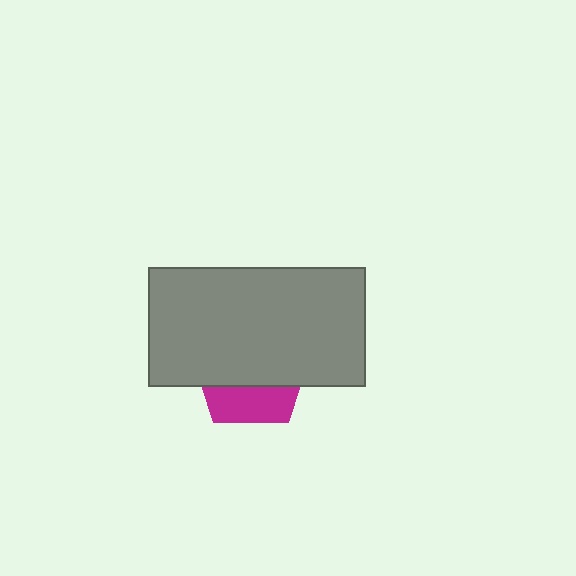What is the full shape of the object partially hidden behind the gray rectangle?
The partially hidden object is a magenta pentagon.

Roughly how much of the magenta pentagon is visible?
A small part of it is visible (roughly 32%).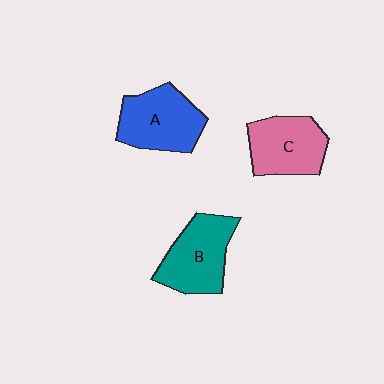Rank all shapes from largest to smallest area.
From largest to smallest: A (blue), B (teal), C (pink).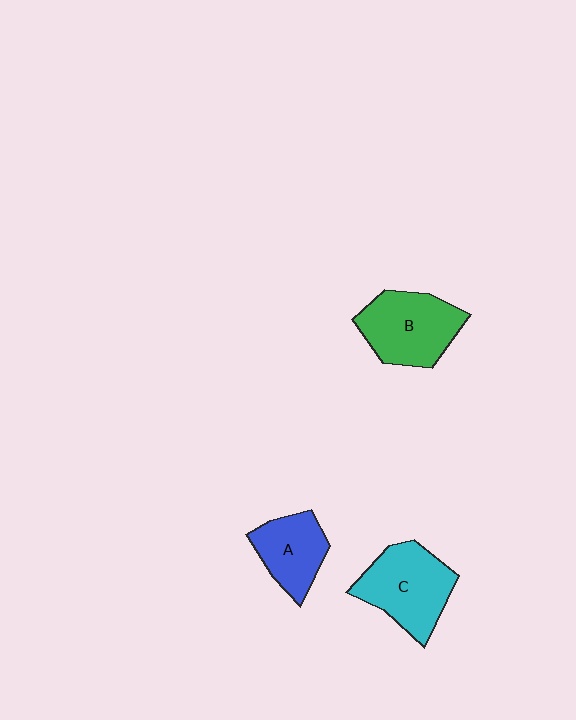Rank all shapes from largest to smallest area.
From largest to smallest: C (cyan), B (green), A (blue).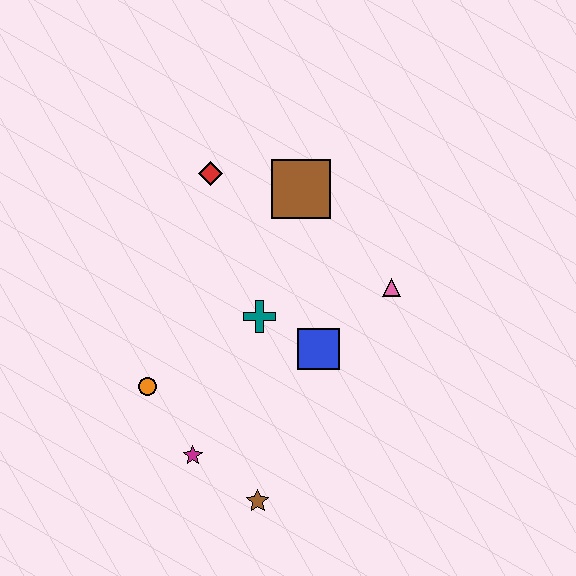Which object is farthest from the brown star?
The red diamond is farthest from the brown star.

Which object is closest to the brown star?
The magenta star is closest to the brown star.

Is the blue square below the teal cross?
Yes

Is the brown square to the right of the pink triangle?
No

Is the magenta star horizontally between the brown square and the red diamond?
No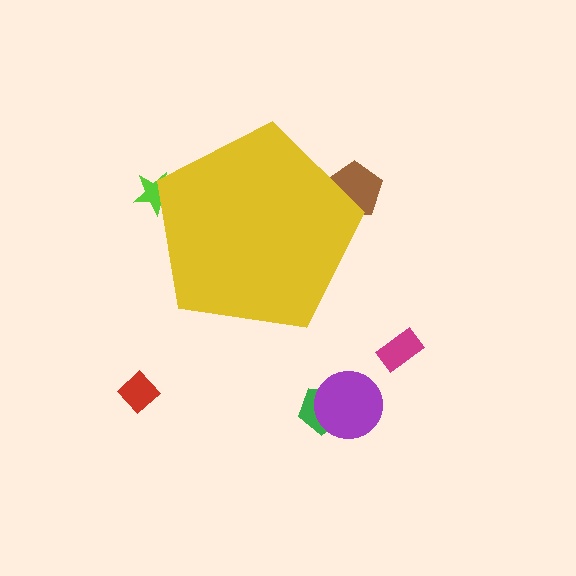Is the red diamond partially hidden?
No, the red diamond is fully visible.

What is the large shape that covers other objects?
A yellow pentagon.